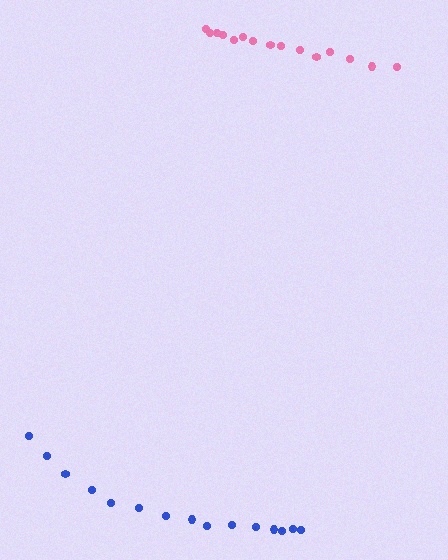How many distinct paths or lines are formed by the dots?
There are 2 distinct paths.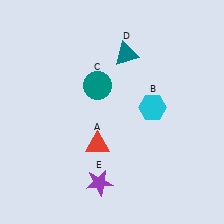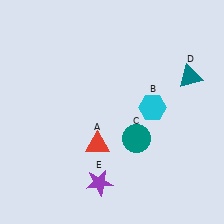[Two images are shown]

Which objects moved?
The objects that moved are: the teal circle (C), the teal triangle (D).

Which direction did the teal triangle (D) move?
The teal triangle (D) moved right.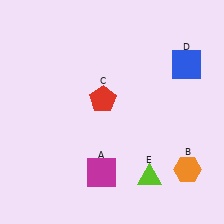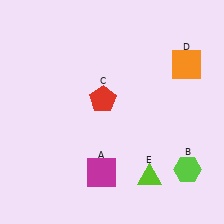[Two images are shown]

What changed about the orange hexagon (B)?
In Image 1, B is orange. In Image 2, it changed to lime.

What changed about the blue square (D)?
In Image 1, D is blue. In Image 2, it changed to orange.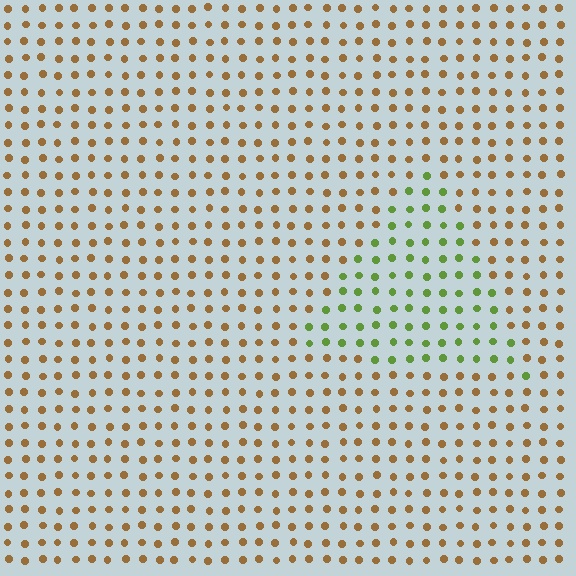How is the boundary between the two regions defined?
The boundary is defined purely by a slight shift in hue (about 63 degrees). Spacing, size, and orientation are identical on both sides.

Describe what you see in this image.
The image is filled with small brown elements in a uniform arrangement. A triangle-shaped region is visible where the elements are tinted to a slightly different hue, forming a subtle color boundary.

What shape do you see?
I see a triangle.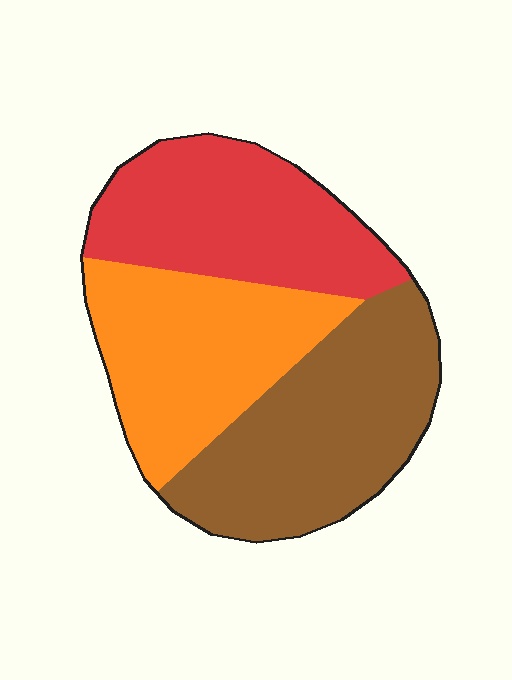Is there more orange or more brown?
Brown.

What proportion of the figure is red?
Red takes up about one third (1/3) of the figure.